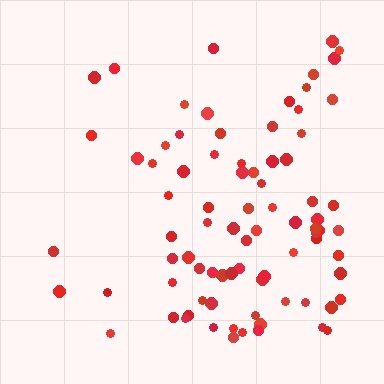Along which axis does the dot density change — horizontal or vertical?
Horizontal.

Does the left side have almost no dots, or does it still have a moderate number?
Still a moderate number, just noticeably fewer than the right.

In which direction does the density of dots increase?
From left to right, with the right side densest.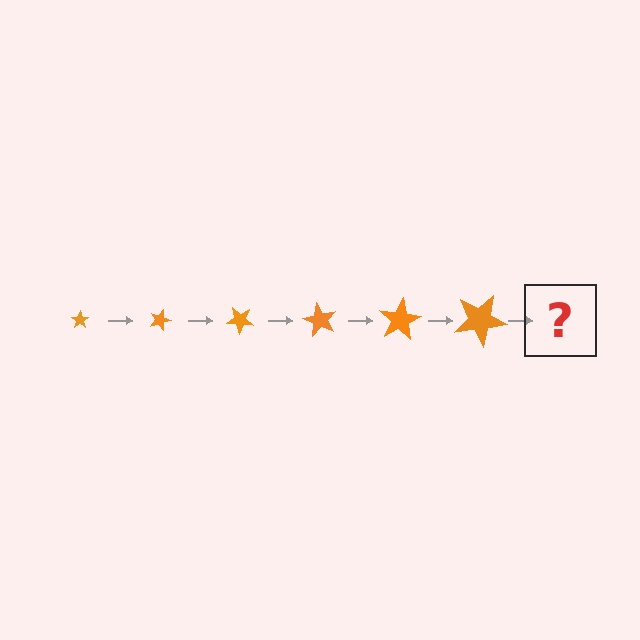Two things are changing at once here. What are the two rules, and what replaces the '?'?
The two rules are that the star grows larger each step and it rotates 20 degrees each step. The '?' should be a star, larger than the previous one and rotated 120 degrees from the start.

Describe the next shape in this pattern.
It should be a star, larger than the previous one and rotated 120 degrees from the start.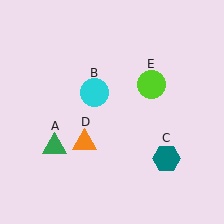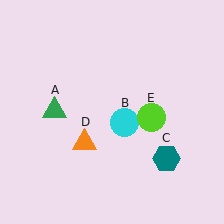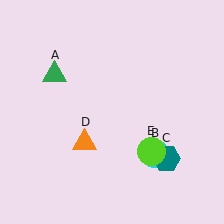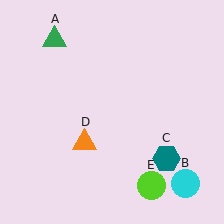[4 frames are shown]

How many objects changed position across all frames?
3 objects changed position: green triangle (object A), cyan circle (object B), lime circle (object E).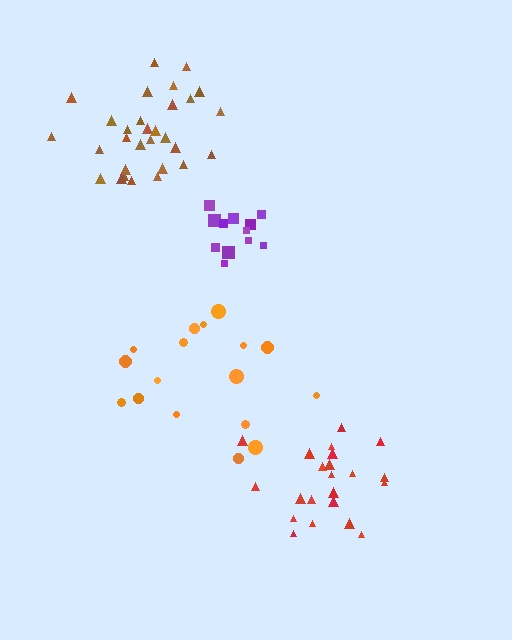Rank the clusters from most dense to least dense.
red, brown, purple, orange.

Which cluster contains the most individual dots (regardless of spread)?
Brown (30).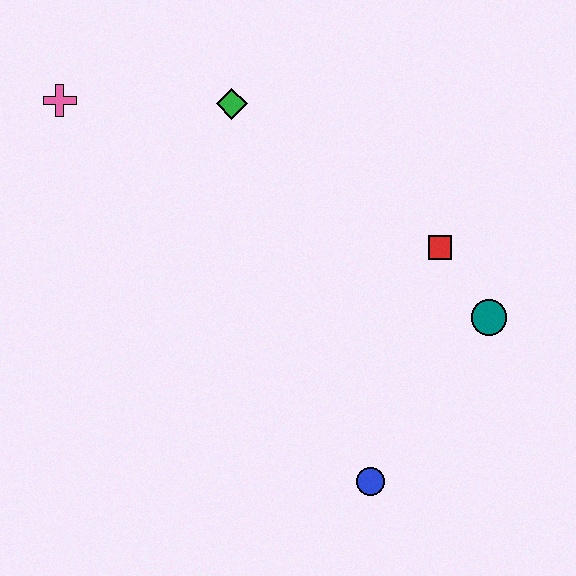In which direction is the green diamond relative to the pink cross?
The green diamond is to the right of the pink cross.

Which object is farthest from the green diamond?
The blue circle is farthest from the green diamond.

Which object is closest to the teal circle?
The red square is closest to the teal circle.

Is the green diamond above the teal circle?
Yes